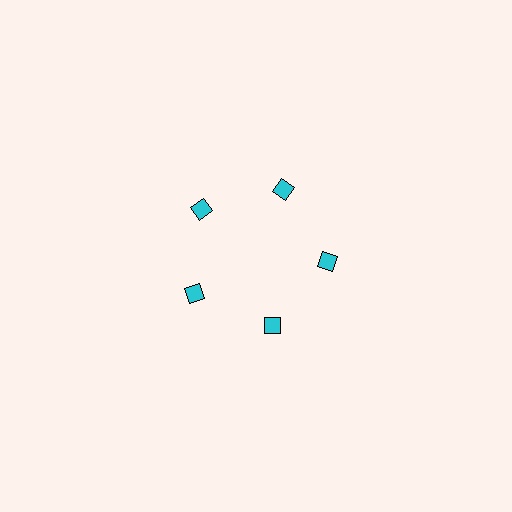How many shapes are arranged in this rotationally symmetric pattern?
There are 5 shapes, arranged in 5 groups of 1.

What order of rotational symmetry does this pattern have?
This pattern has 5-fold rotational symmetry.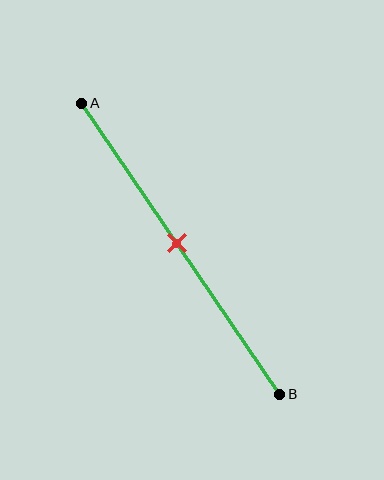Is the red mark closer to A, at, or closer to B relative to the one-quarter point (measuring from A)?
The red mark is closer to point B than the one-quarter point of segment AB.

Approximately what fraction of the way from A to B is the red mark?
The red mark is approximately 50% of the way from A to B.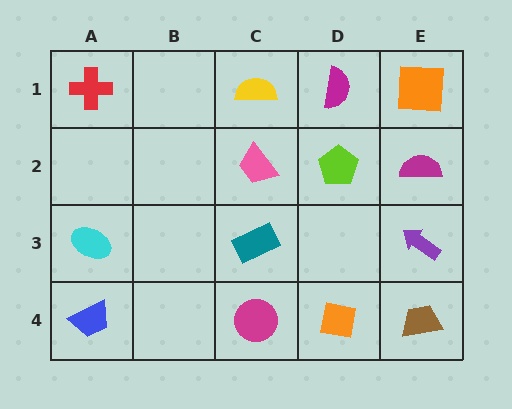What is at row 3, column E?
A purple arrow.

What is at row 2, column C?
A pink trapezoid.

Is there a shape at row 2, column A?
No, that cell is empty.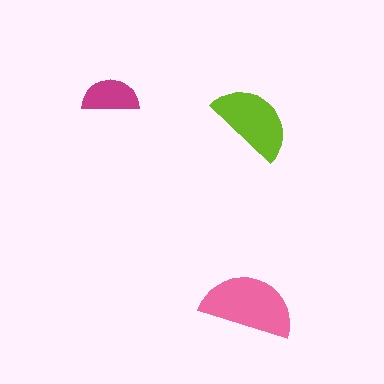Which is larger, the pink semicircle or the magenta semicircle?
The pink one.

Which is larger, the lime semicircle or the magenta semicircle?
The lime one.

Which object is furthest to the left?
The magenta semicircle is leftmost.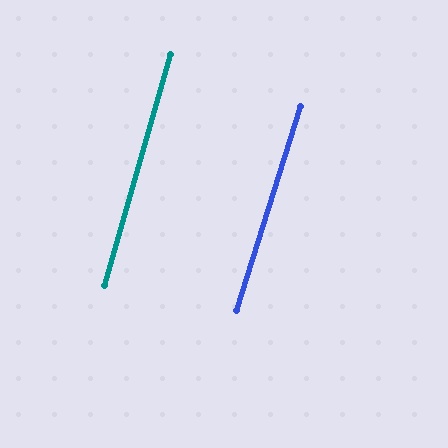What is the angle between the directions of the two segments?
Approximately 1 degree.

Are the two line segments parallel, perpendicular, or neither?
Parallel — their directions differ by only 1.5°.